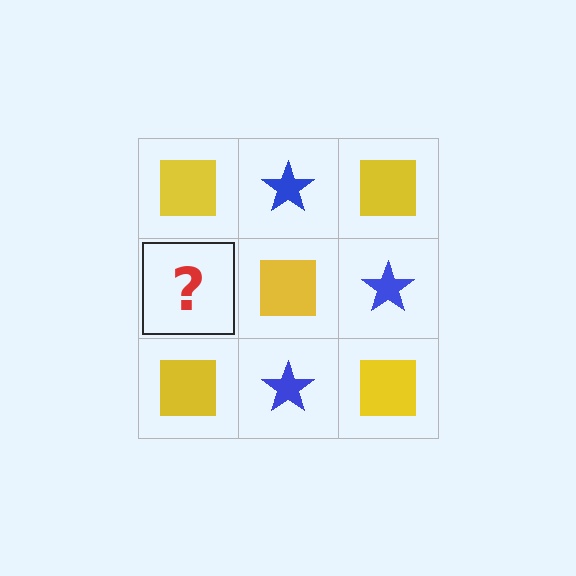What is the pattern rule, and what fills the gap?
The rule is that it alternates yellow square and blue star in a checkerboard pattern. The gap should be filled with a blue star.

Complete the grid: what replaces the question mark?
The question mark should be replaced with a blue star.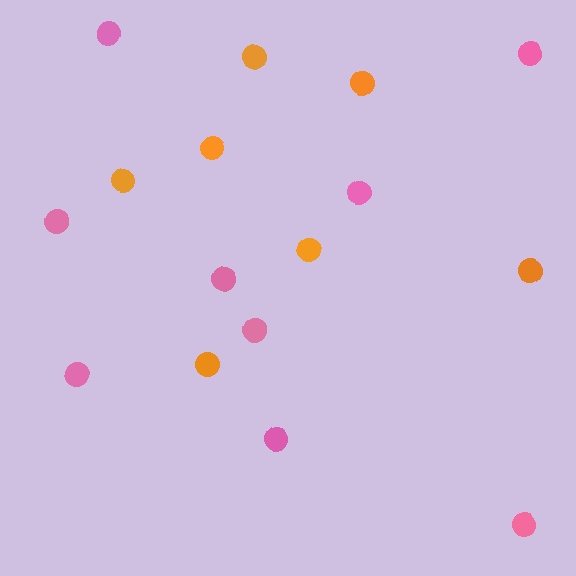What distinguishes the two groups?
There are 2 groups: one group of orange circles (7) and one group of pink circles (9).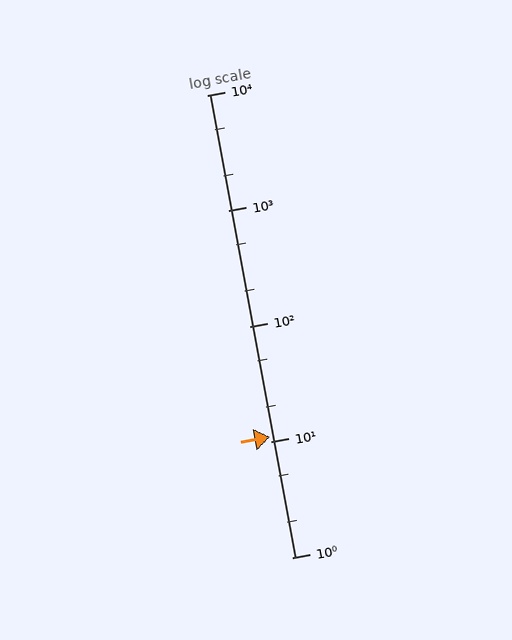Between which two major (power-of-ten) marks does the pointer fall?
The pointer is between 10 and 100.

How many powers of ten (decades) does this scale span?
The scale spans 4 decades, from 1 to 10000.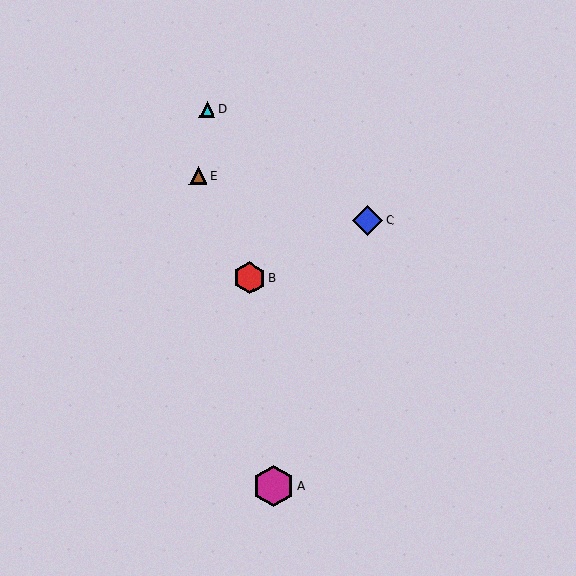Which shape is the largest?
The magenta hexagon (labeled A) is the largest.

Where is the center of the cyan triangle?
The center of the cyan triangle is at (207, 109).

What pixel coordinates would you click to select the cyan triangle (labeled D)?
Click at (207, 109) to select the cyan triangle D.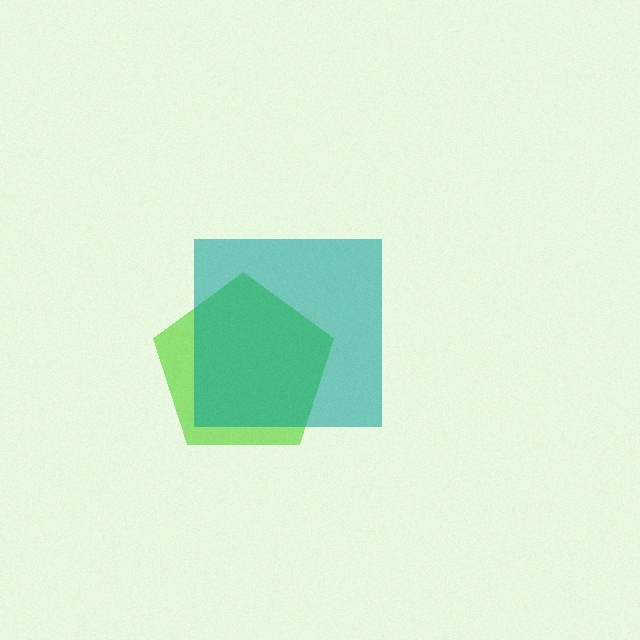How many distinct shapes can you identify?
There are 2 distinct shapes: a lime pentagon, a teal square.